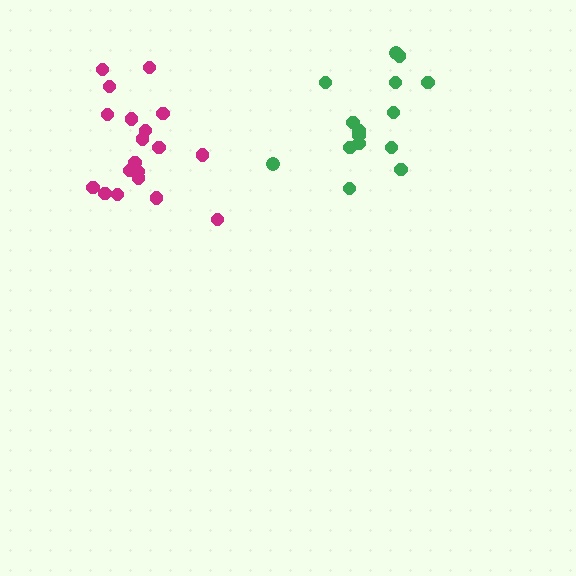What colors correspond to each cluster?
The clusters are colored: magenta, green.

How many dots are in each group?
Group 1: 19 dots, Group 2: 15 dots (34 total).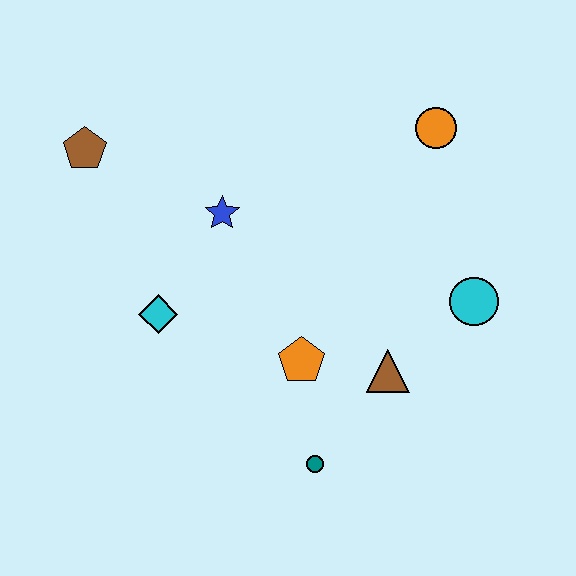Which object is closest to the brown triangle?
The orange pentagon is closest to the brown triangle.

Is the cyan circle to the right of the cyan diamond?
Yes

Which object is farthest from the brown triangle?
The brown pentagon is farthest from the brown triangle.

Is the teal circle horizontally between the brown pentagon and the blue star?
No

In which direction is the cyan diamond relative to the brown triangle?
The cyan diamond is to the left of the brown triangle.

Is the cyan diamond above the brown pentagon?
No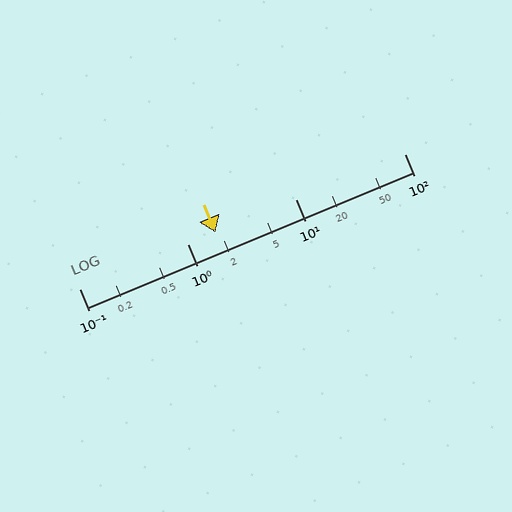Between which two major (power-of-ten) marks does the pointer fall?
The pointer is between 1 and 10.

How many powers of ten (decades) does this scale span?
The scale spans 3 decades, from 0.1 to 100.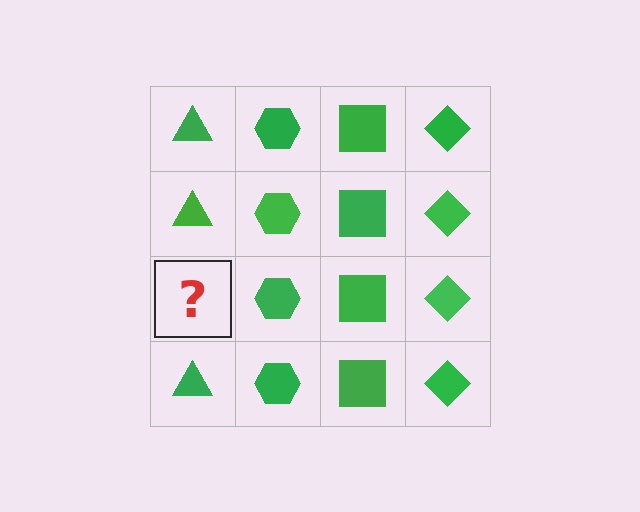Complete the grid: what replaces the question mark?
The question mark should be replaced with a green triangle.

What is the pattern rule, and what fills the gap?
The rule is that each column has a consistent shape. The gap should be filled with a green triangle.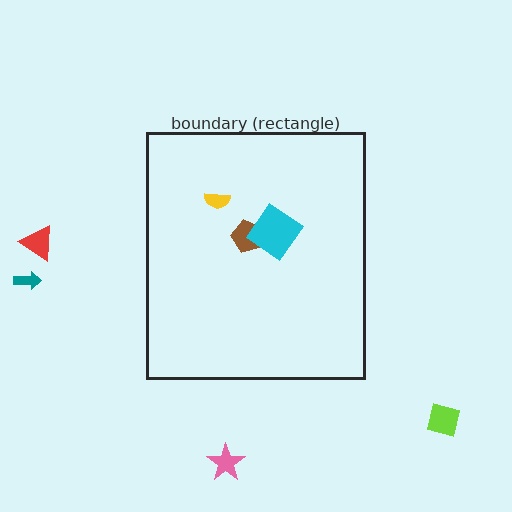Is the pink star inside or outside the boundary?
Outside.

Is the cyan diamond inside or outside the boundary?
Inside.